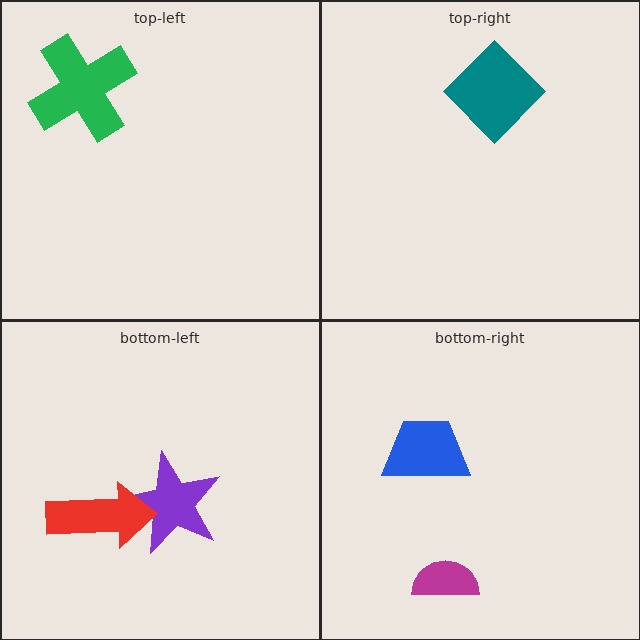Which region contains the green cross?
The top-left region.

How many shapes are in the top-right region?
1.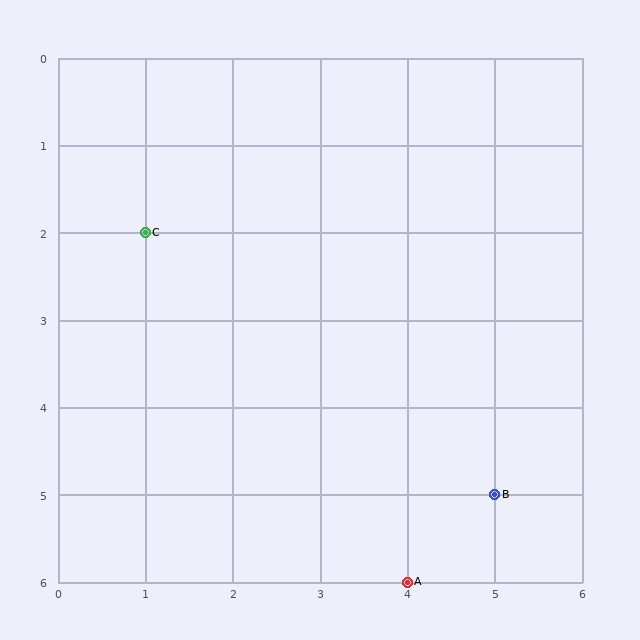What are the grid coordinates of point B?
Point B is at grid coordinates (5, 5).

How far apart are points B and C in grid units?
Points B and C are 4 columns and 3 rows apart (about 5.0 grid units diagonally).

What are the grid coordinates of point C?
Point C is at grid coordinates (1, 2).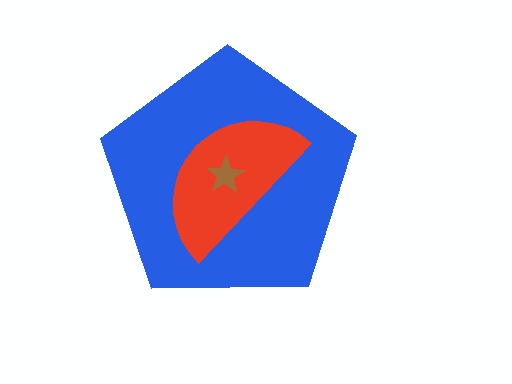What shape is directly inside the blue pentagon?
The red semicircle.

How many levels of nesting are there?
3.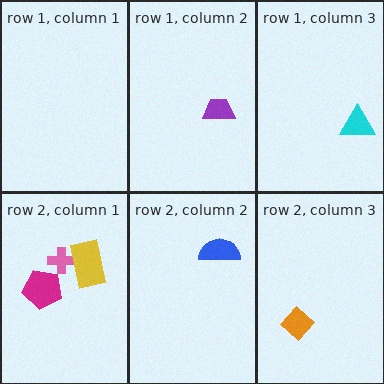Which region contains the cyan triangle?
The row 1, column 3 region.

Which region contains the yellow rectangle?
The row 2, column 1 region.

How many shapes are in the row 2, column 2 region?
1.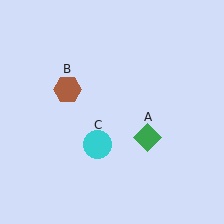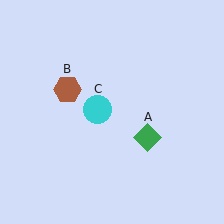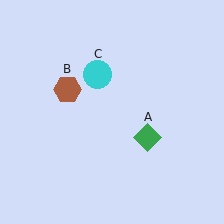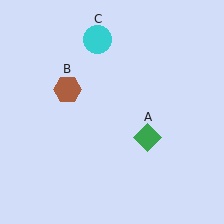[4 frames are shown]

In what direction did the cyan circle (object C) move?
The cyan circle (object C) moved up.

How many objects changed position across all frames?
1 object changed position: cyan circle (object C).